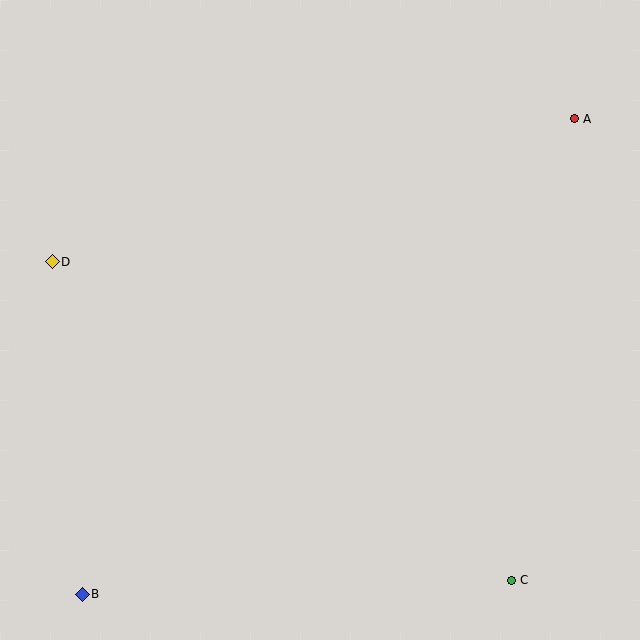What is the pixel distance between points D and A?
The distance between D and A is 541 pixels.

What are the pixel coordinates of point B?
Point B is at (82, 594).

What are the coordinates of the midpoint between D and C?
The midpoint between D and C is at (282, 421).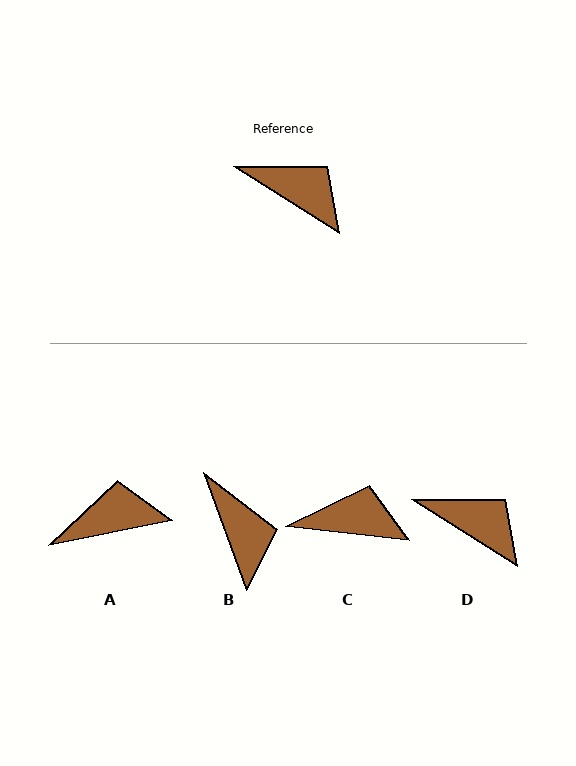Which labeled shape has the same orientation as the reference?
D.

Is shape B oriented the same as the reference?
No, it is off by about 37 degrees.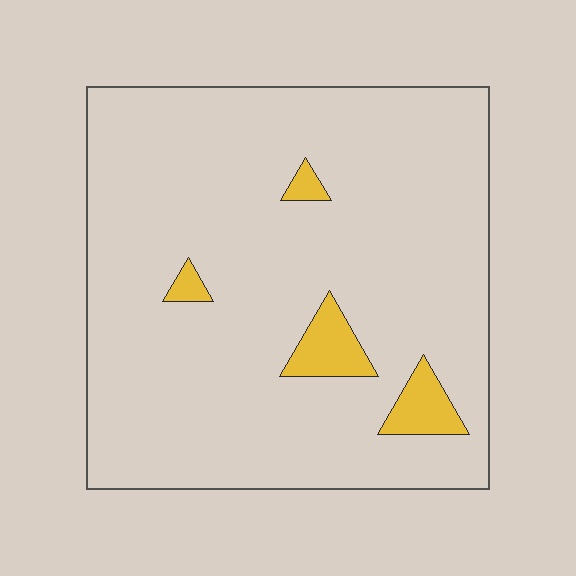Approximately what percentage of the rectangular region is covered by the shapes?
Approximately 5%.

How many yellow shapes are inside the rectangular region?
4.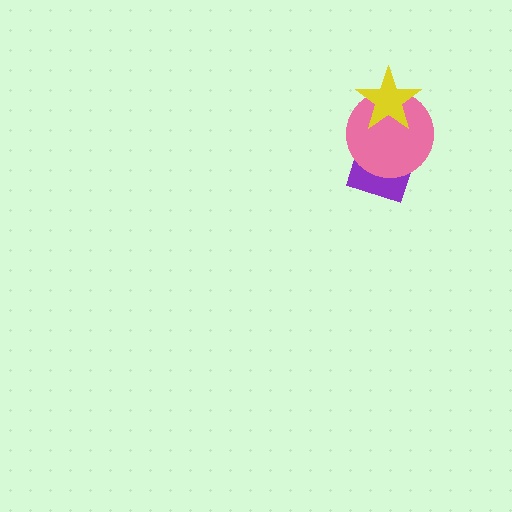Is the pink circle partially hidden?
Yes, it is partially covered by another shape.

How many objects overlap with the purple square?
1 object overlaps with the purple square.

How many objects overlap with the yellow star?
1 object overlaps with the yellow star.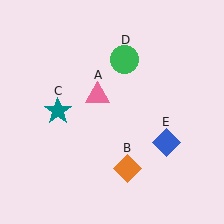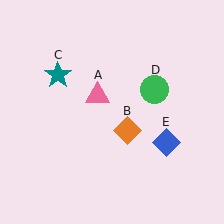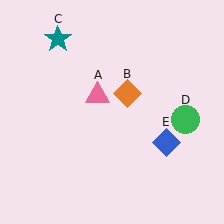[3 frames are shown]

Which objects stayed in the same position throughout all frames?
Pink triangle (object A) and blue diamond (object E) remained stationary.